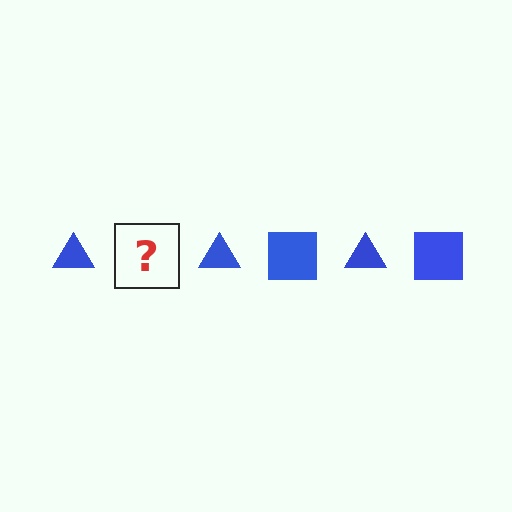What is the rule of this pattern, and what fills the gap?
The rule is that the pattern cycles through triangle, square shapes in blue. The gap should be filled with a blue square.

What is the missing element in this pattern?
The missing element is a blue square.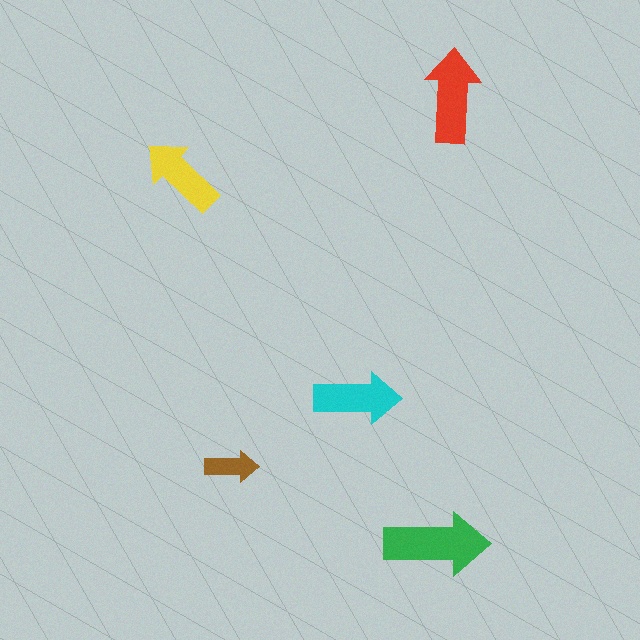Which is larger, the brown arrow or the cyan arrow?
The cyan one.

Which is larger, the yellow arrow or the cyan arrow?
The cyan one.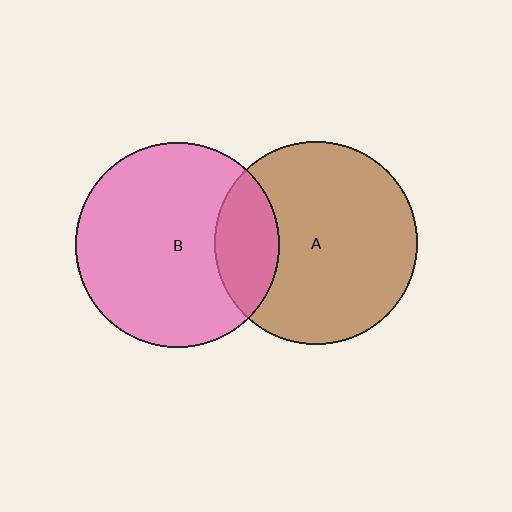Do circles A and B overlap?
Yes.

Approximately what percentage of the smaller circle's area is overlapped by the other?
Approximately 20%.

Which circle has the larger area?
Circle B (pink).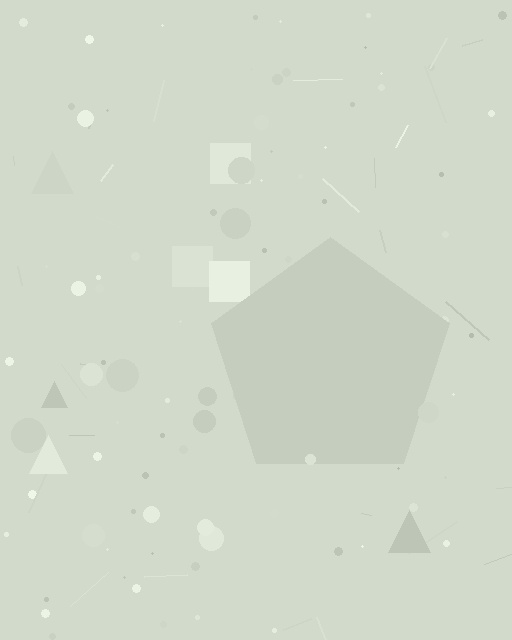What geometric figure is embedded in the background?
A pentagon is embedded in the background.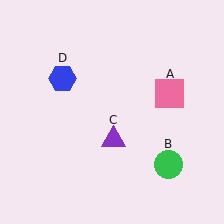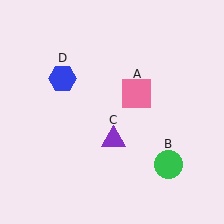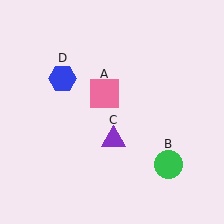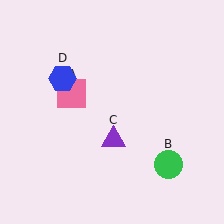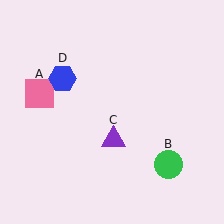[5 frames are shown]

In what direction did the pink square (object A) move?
The pink square (object A) moved left.